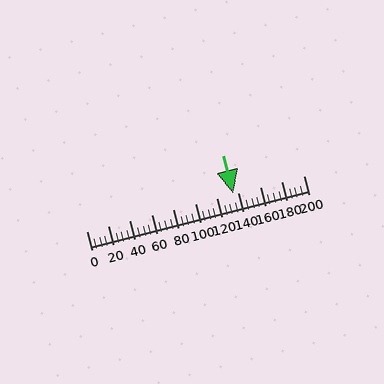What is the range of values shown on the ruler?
The ruler shows values from 0 to 200.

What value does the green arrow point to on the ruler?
The green arrow points to approximately 135.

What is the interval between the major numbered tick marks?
The major tick marks are spaced 20 units apart.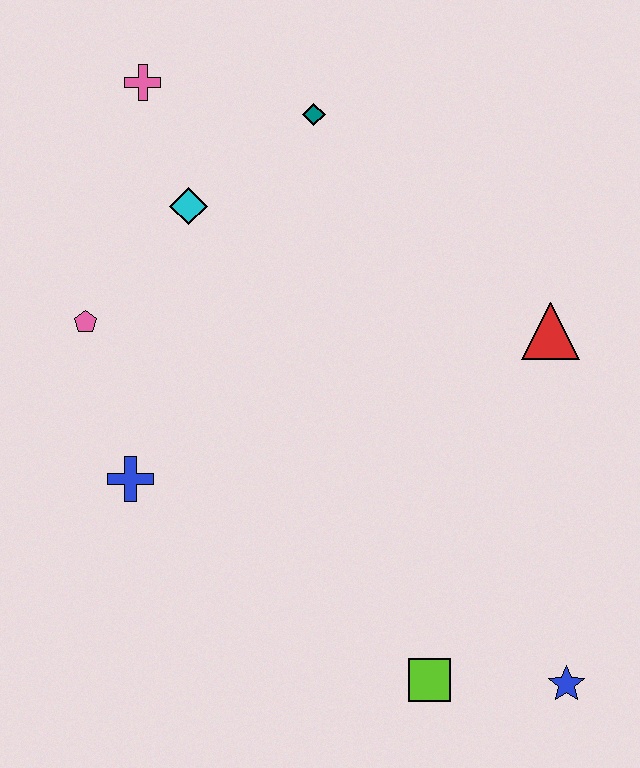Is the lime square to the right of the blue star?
No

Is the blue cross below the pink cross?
Yes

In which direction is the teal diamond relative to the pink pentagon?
The teal diamond is to the right of the pink pentagon.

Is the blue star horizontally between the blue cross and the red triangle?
No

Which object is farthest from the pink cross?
The blue star is farthest from the pink cross.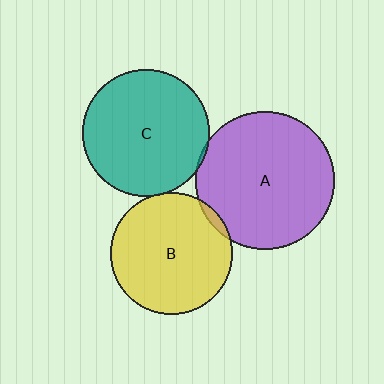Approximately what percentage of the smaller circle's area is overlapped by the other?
Approximately 5%.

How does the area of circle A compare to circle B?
Approximately 1.3 times.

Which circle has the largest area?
Circle A (purple).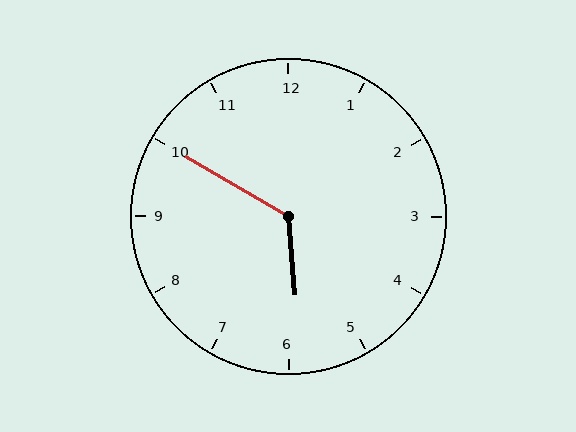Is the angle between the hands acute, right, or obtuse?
It is obtuse.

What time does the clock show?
5:50.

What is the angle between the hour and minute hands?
Approximately 125 degrees.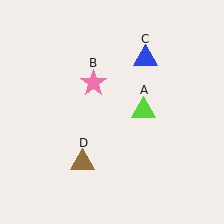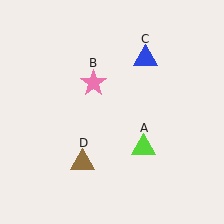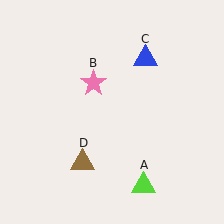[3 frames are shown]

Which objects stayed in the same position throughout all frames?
Pink star (object B) and blue triangle (object C) and brown triangle (object D) remained stationary.